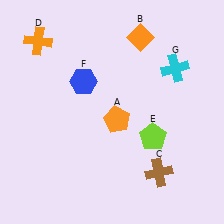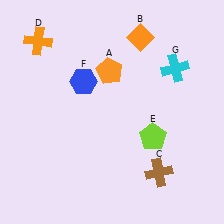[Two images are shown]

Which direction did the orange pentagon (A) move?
The orange pentagon (A) moved up.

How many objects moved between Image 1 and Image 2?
1 object moved between the two images.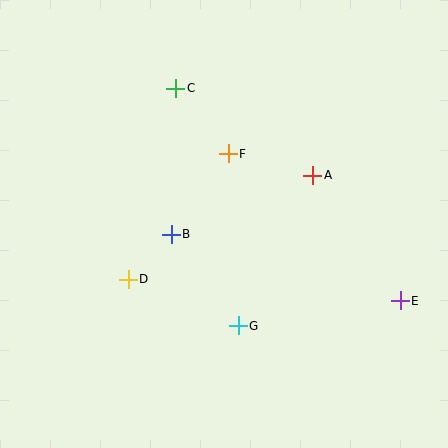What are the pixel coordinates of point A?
Point A is at (313, 175).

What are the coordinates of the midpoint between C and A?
The midpoint between C and A is at (244, 132).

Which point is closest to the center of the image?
Point B at (171, 234) is closest to the center.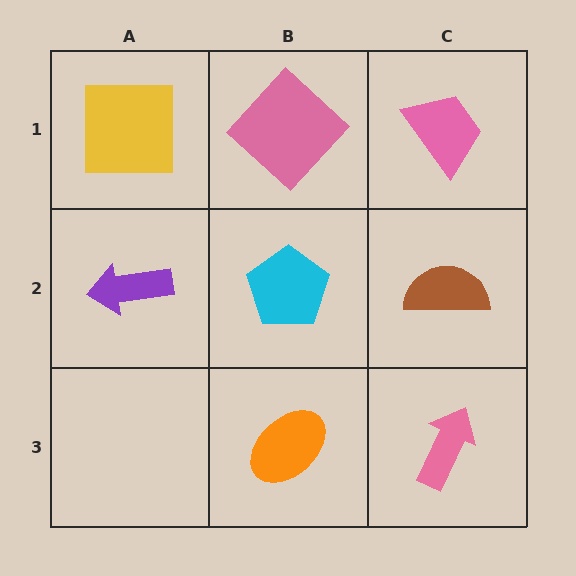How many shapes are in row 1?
3 shapes.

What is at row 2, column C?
A brown semicircle.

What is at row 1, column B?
A pink diamond.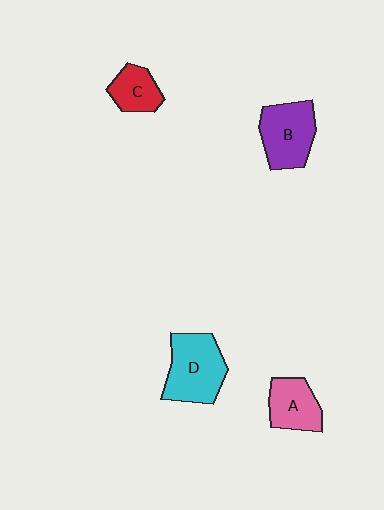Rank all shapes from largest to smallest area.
From largest to smallest: D (cyan), B (purple), A (pink), C (red).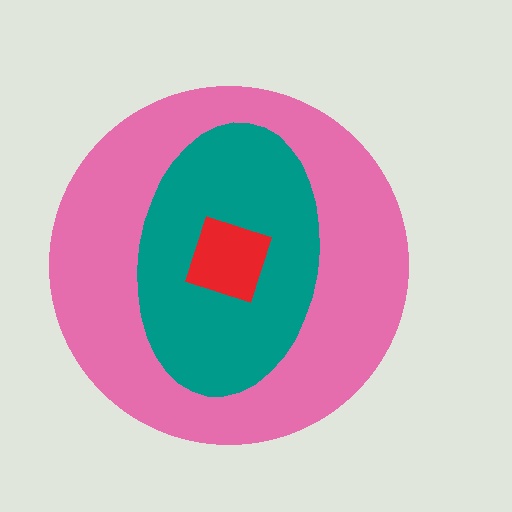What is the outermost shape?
The pink circle.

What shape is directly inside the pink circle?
The teal ellipse.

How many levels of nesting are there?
3.